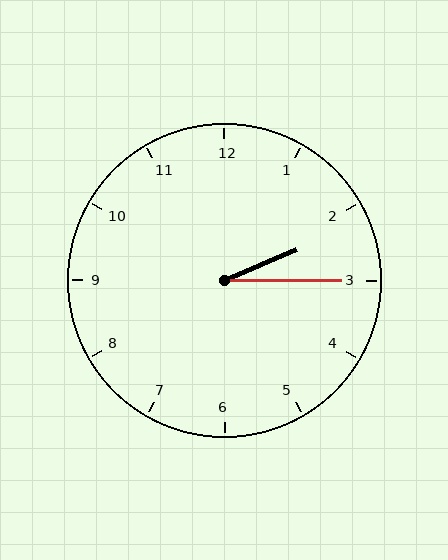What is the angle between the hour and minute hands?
Approximately 22 degrees.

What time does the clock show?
2:15.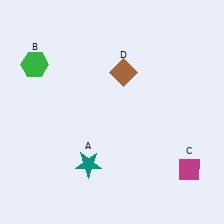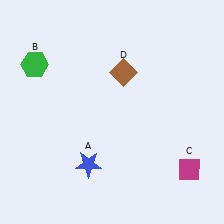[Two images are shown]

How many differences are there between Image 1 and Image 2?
There is 1 difference between the two images.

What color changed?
The star (A) changed from teal in Image 1 to blue in Image 2.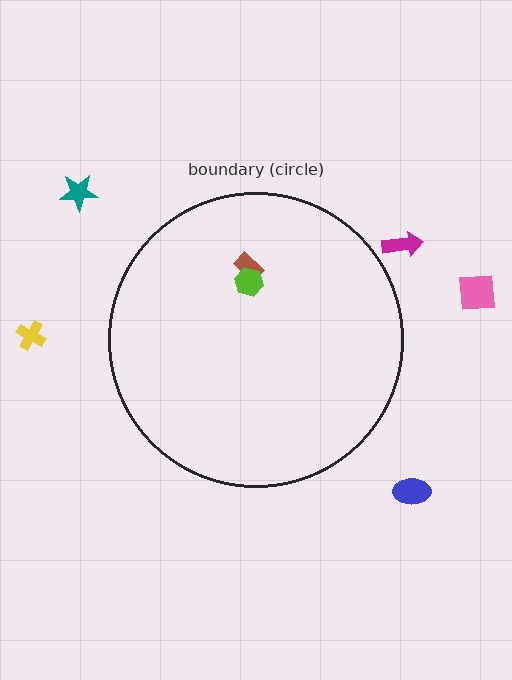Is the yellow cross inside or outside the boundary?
Outside.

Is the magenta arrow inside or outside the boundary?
Outside.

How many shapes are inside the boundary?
2 inside, 5 outside.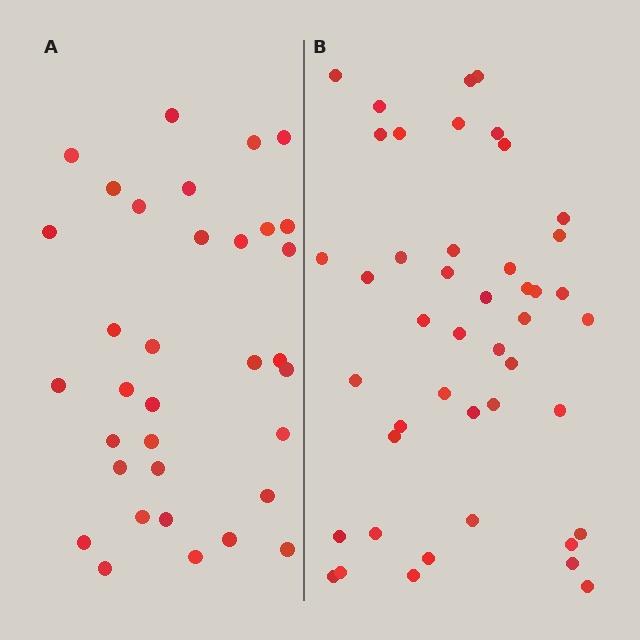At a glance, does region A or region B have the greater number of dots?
Region B (the right region) has more dots.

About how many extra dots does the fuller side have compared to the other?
Region B has roughly 12 or so more dots than region A.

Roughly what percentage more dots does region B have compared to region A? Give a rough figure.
About 30% more.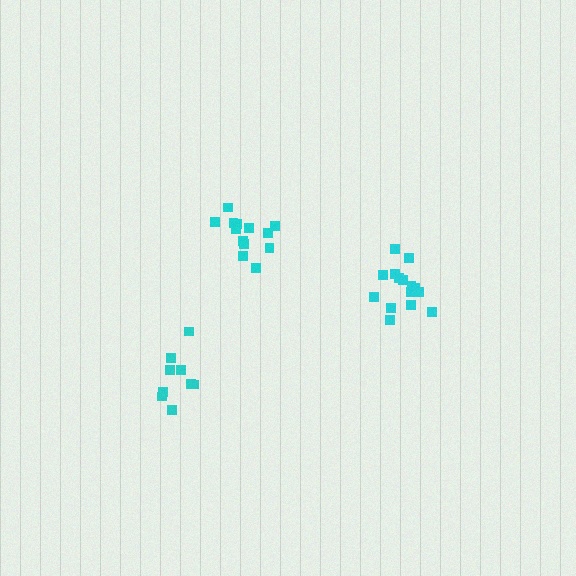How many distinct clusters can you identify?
There are 3 distinct clusters.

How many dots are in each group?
Group 1: 13 dots, Group 2: 15 dots, Group 3: 10 dots (38 total).